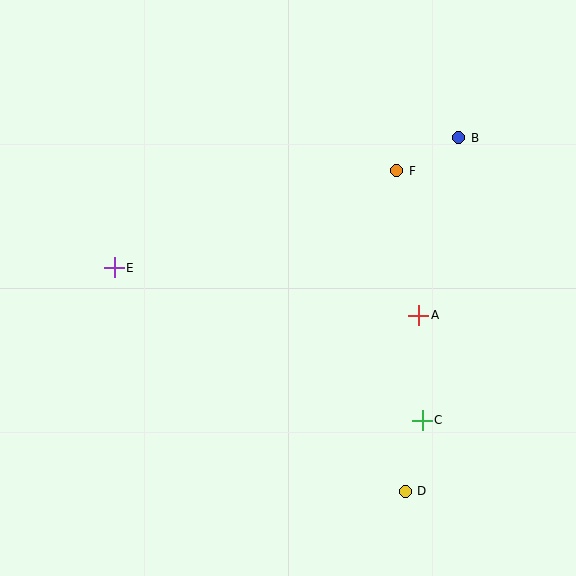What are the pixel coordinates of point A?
Point A is at (419, 315).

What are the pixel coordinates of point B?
Point B is at (459, 138).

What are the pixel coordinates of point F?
Point F is at (397, 171).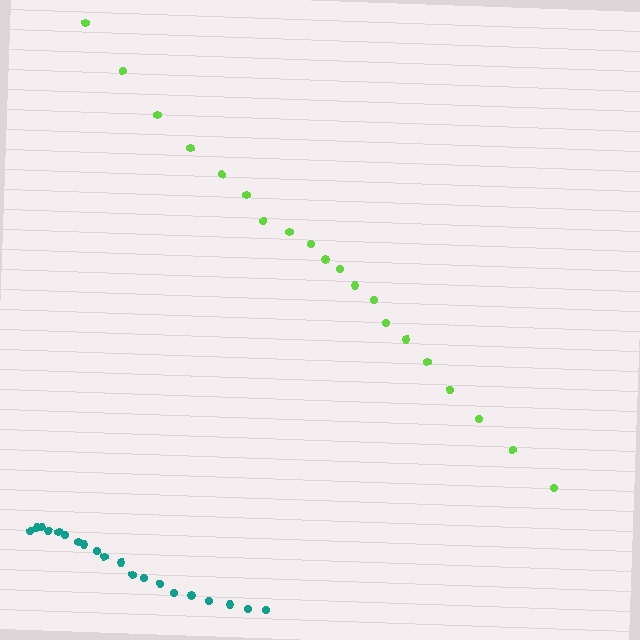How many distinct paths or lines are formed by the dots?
There are 2 distinct paths.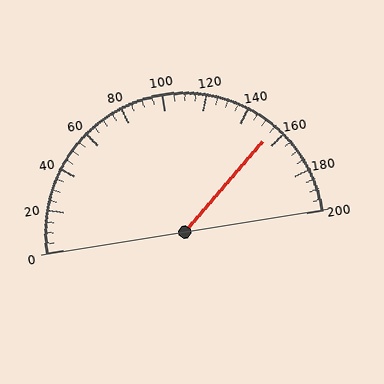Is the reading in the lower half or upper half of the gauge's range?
The reading is in the upper half of the range (0 to 200).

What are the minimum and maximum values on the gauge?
The gauge ranges from 0 to 200.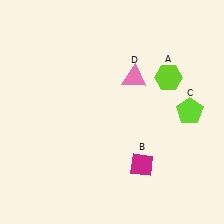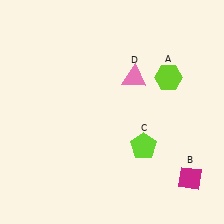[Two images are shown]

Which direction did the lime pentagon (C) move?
The lime pentagon (C) moved left.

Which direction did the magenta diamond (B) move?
The magenta diamond (B) moved right.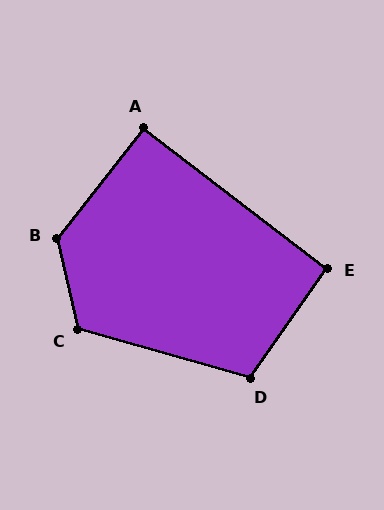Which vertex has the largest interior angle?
B, at approximately 129 degrees.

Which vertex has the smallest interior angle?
A, at approximately 91 degrees.